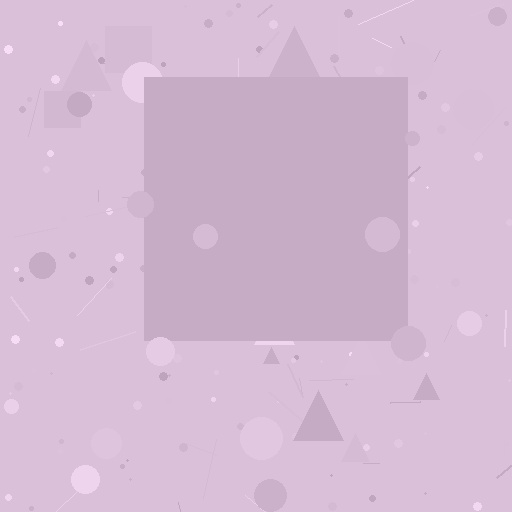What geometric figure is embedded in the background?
A square is embedded in the background.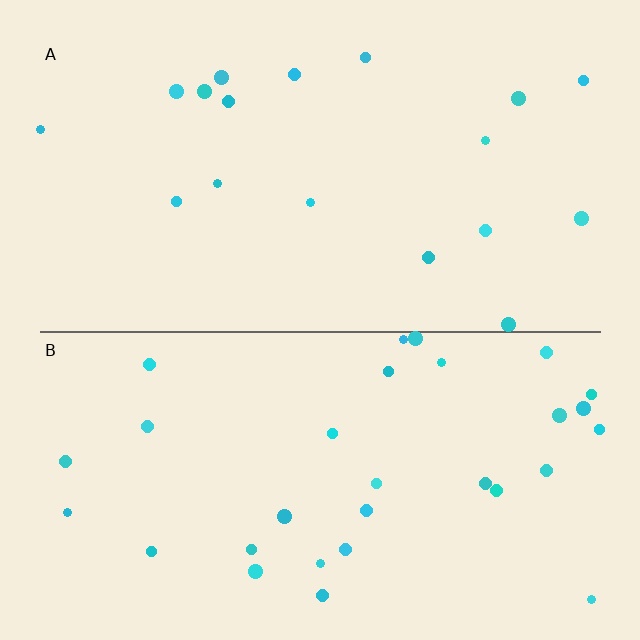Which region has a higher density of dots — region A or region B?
B (the bottom).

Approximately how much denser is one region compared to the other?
Approximately 1.7× — region B over region A.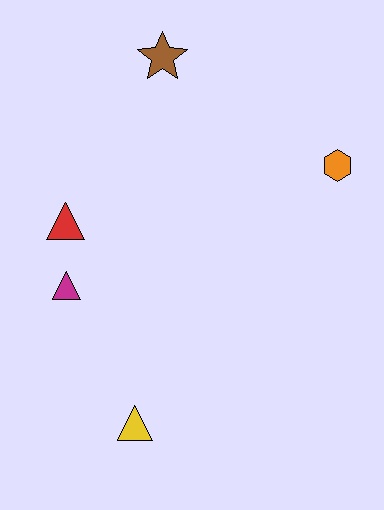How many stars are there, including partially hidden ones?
There is 1 star.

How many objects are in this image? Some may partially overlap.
There are 5 objects.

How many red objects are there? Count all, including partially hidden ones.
There is 1 red object.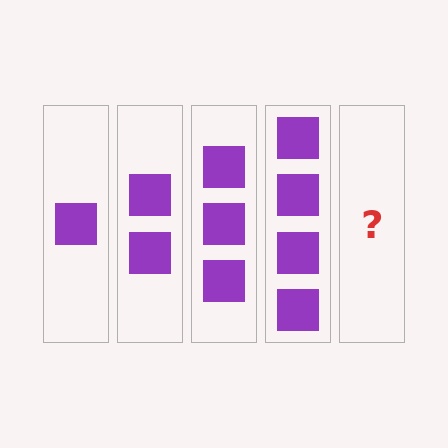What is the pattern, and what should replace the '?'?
The pattern is that each step adds one more square. The '?' should be 5 squares.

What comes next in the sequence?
The next element should be 5 squares.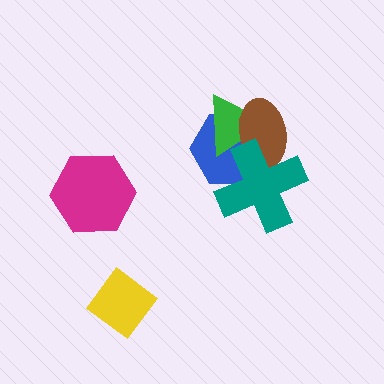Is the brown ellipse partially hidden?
Yes, it is partially covered by another shape.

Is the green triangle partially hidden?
Yes, it is partially covered by another shape.